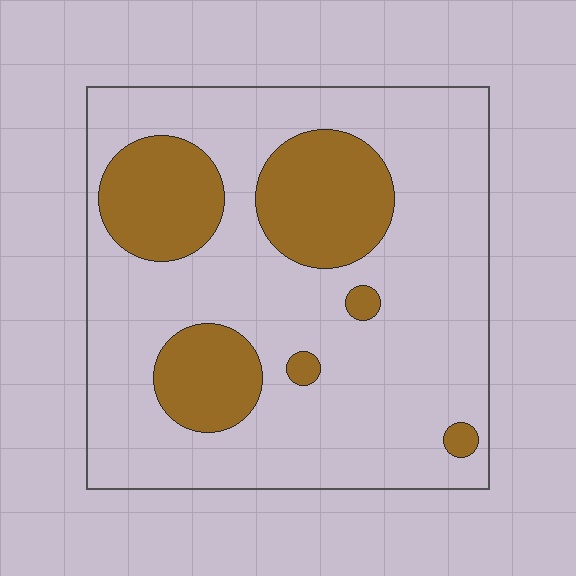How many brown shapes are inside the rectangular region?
6.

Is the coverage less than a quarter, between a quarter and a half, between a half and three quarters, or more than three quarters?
Less than a quarter.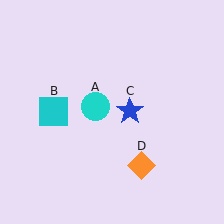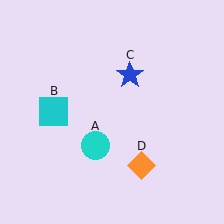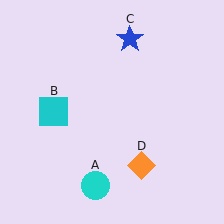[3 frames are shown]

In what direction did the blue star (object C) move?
The blue star (object C) moved up.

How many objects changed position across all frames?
2 objects changed position: cyan circle (object A), blue star (object C).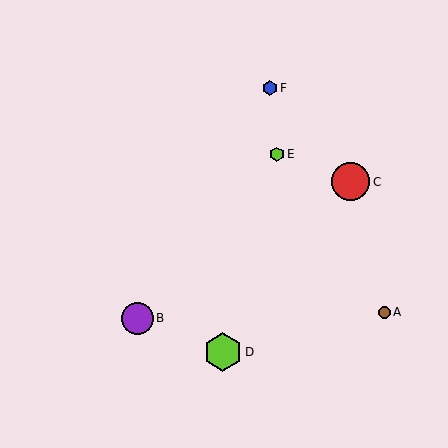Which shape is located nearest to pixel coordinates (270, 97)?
The blue hexagon (labeled F) at (270, 88) is nearest to that location.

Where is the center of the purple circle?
The center of the purple circle is at (137, 319).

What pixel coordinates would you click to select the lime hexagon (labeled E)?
Click at (277, 154) to select the lime hexagon E.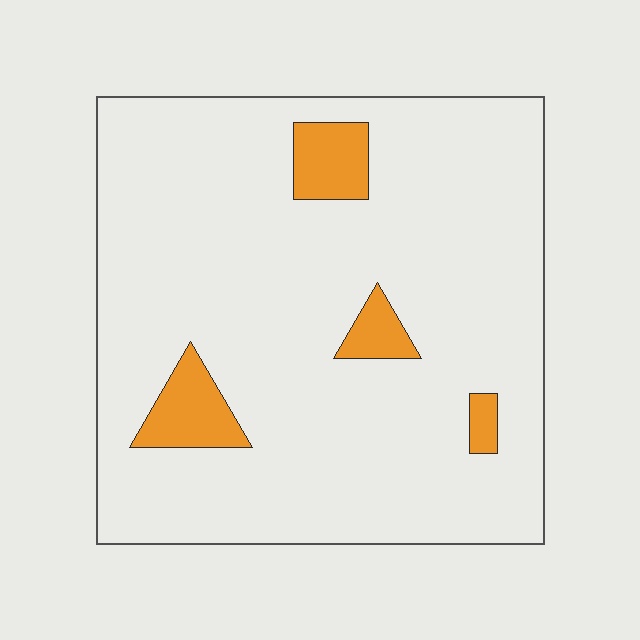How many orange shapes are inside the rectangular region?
4.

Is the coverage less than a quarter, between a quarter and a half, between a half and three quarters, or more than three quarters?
Less than a quarter.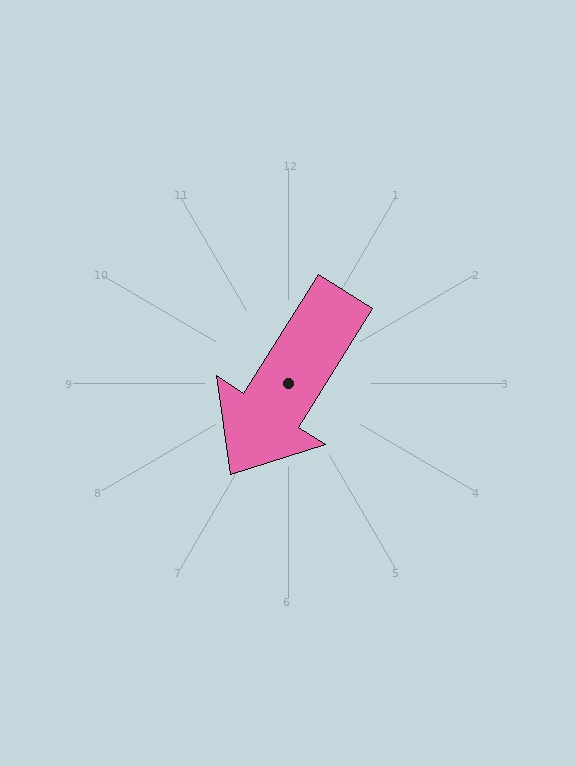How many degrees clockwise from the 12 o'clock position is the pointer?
Approximately 212 degrees.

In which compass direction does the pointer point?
Southwest.